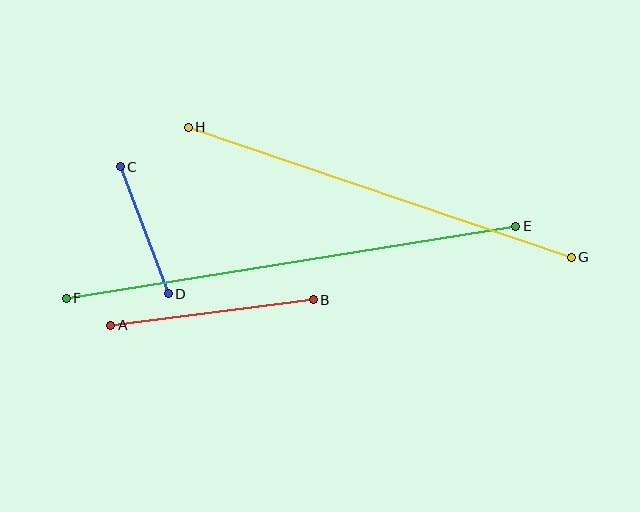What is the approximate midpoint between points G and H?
The midpoint is at approximately (380, 192) pixels.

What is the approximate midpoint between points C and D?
The midpoint is at approximately (144, 230) pixels.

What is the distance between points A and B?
The distance is approximately 204 pixels.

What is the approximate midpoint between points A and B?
The midpoint is at approximately (212, 313) pixels.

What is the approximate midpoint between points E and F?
The midpoint is at approximately (291, 262) pixels.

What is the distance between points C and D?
The distance is approximately 136 pixels.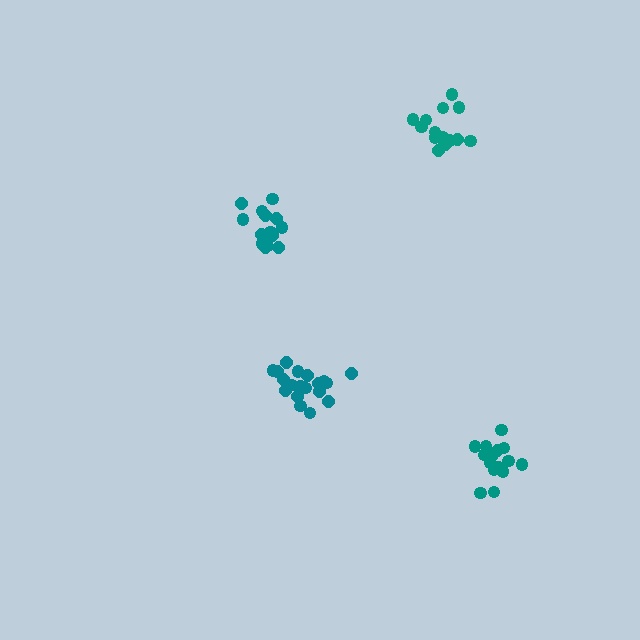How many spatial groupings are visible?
There are 4 spatial groupings.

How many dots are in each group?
Group 1: 15 dots, Group 2: 15 dots, Group 3: 20 dots, Group 4: 15 dots (65 total).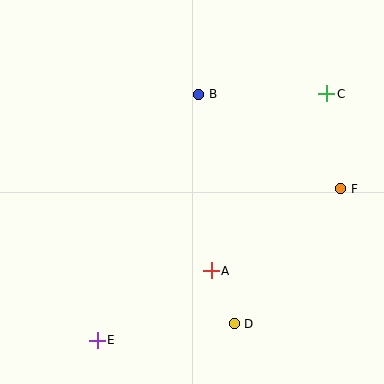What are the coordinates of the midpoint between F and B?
The midpoint between F and B is at (270, 142).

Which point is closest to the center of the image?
Point A at (211, 271) is closest to the center.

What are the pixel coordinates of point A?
Point A is at (211, 271).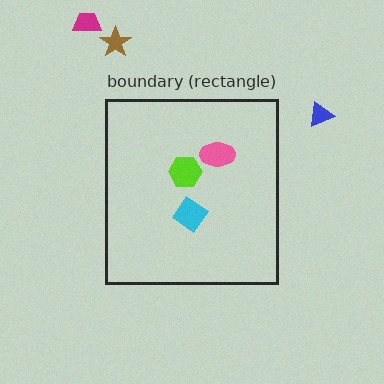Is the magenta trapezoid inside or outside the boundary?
Outside.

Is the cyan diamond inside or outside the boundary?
Inside.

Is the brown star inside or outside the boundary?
Outside.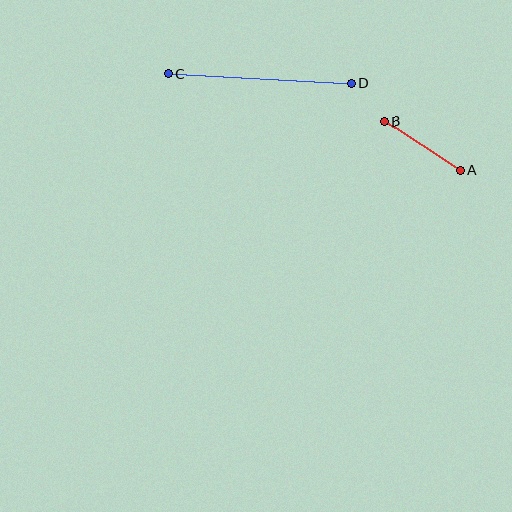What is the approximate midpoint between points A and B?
The midpoint is at approximately (422, 146) pixels.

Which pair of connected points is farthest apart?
Points C and D are farthest apart.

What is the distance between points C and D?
The distance is approximately 183 pixels.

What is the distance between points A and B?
The distance is approximately 91 pixels.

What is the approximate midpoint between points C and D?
The midpoint is at approximately (260, 78) pixels.